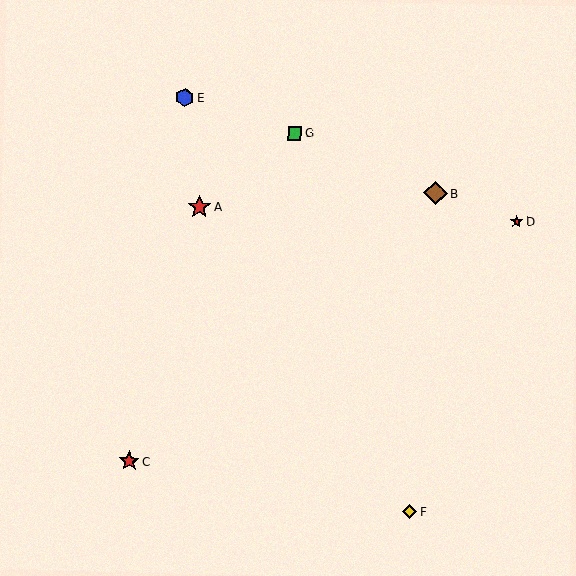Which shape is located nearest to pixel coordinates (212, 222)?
The red star (labeled A) at (199, 207) is nearest to that location.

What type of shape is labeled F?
Shape F is a yellow diamond.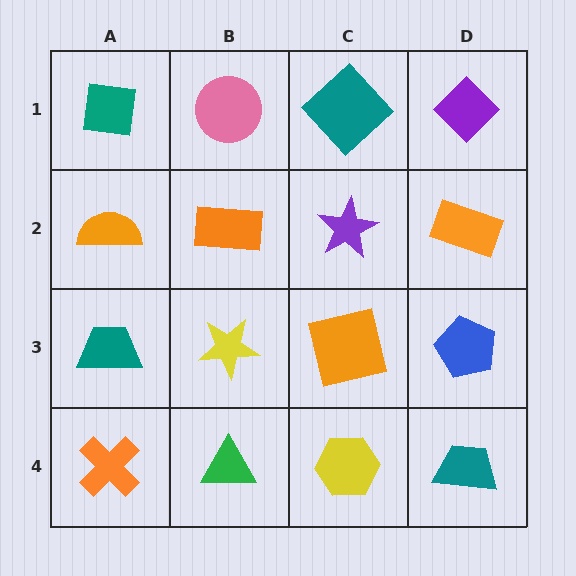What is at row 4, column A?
An orange cross.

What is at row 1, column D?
A purple diamond.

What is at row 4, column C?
A yellow hexagon.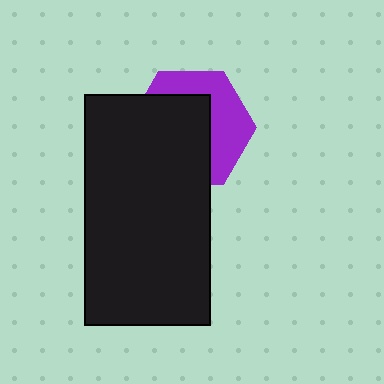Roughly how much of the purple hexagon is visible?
A small part of it is visible (roughly 41%).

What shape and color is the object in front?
The object in front is a black rectangle.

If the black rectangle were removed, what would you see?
You would see the complete purple hexagon.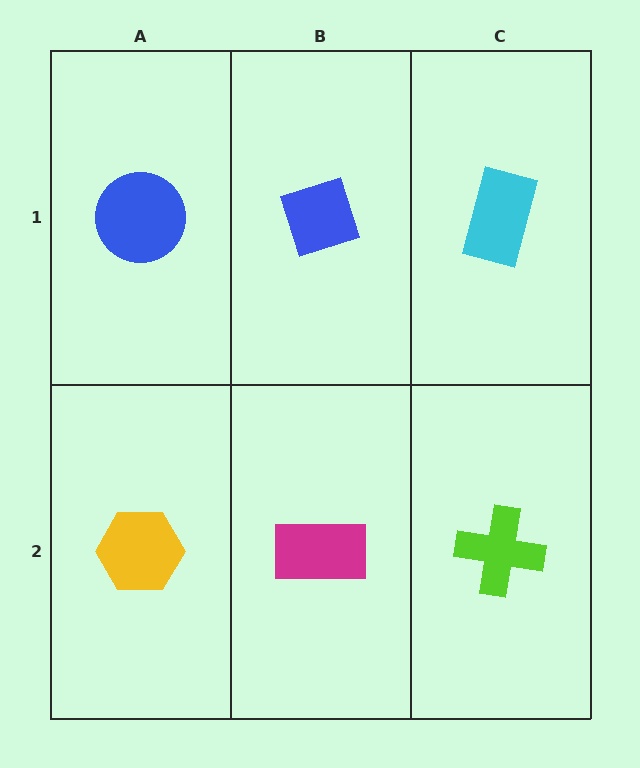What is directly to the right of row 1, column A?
A blue diamond.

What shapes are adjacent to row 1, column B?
A magenta rectangle (row 2, column B), a blue circle (row 1, column A), a cyan rectangle (row 1, column C).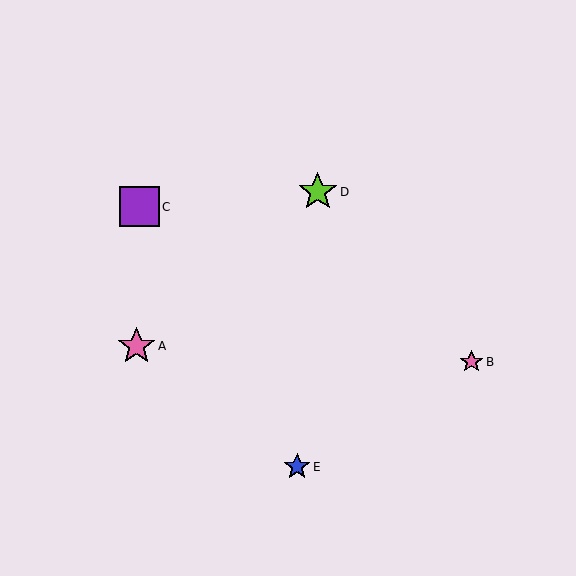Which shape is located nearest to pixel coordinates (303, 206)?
The lime star (labeled D) at (318, 192) is nearest to that location.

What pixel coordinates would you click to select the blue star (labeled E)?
Click at (297, 467) to select the blue star E.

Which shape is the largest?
The purple square (labeled C) is the largest.